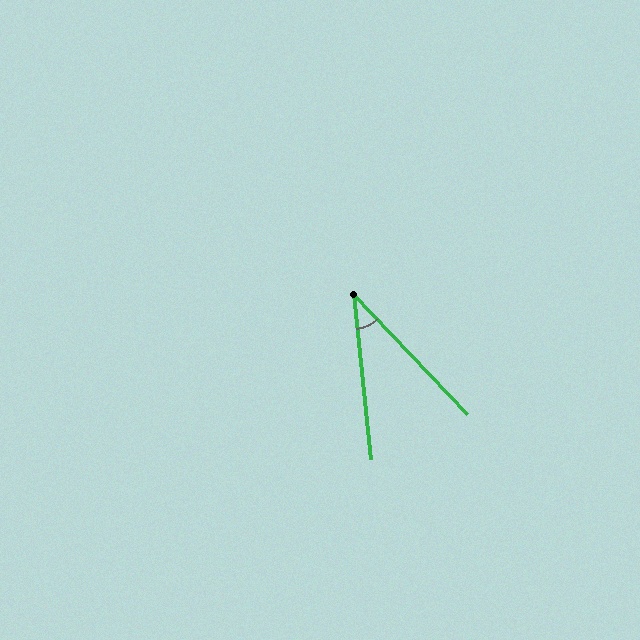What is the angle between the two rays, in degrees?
Approximately 38 degrees.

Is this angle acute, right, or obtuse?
It is acute.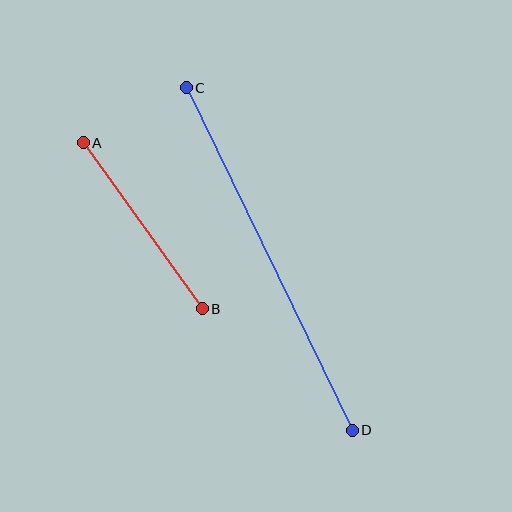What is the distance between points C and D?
The distance is approximately 381 pixels.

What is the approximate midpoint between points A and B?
The midpoint is at approximately (143, 226) pixels.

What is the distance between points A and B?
The distance is approximately 204 pixels.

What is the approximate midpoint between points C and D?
The midpoint is at approximately (269, 259) pixels.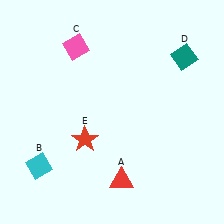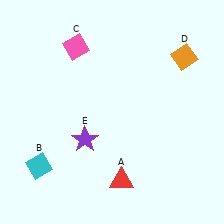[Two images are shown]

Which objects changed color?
D changed from teal to orange. E changed from red to purple.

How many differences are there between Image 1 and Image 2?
There are 2 differences between the two images.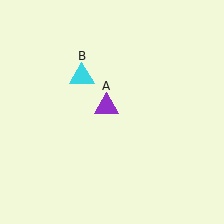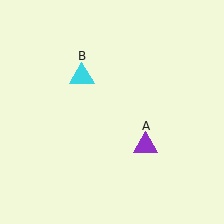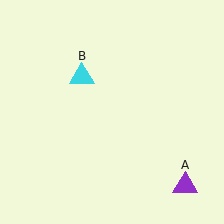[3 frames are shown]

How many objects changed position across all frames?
1 object changed position: purple triangle (object A).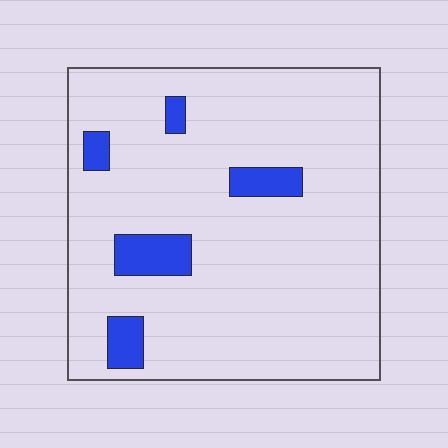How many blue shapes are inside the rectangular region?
5.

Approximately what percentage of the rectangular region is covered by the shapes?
Approximately 10%.